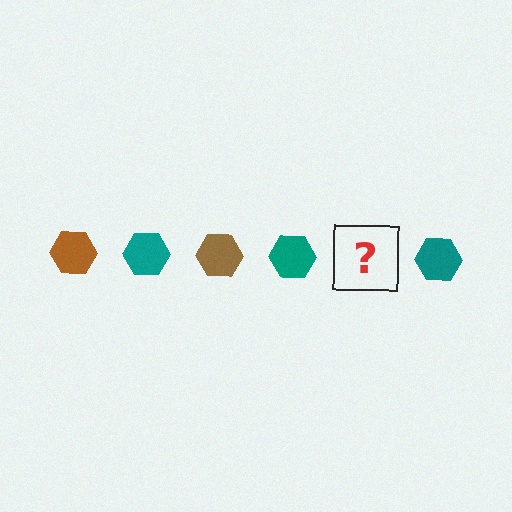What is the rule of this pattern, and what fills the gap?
The rule is that the pattern cycles through brown, teal hexagons. The gap should be filled with a brown hexagon.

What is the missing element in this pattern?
The missing element is a brown hexagon.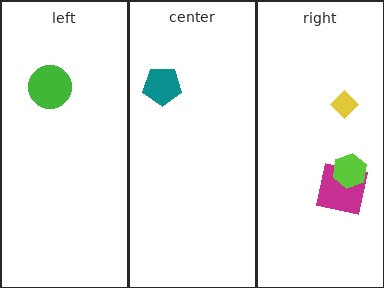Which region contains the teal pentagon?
The center region.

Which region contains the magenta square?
The right region.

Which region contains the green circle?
The left region.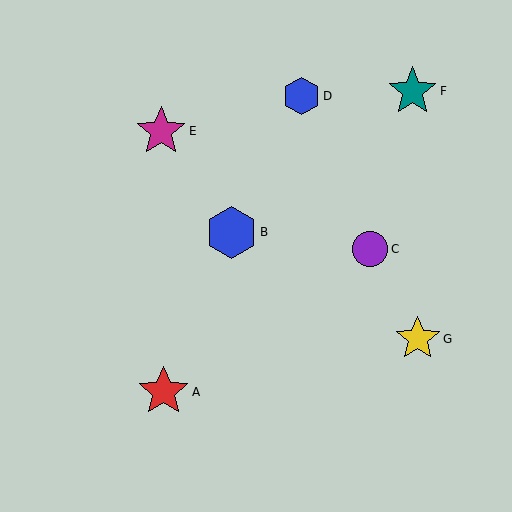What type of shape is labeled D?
Shape D is a blue hexagon.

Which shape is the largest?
The blue hexagon (labeled B) is the largest.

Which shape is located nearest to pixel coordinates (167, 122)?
The magenta star (labeled E) at (161, 131) is nearest to that location.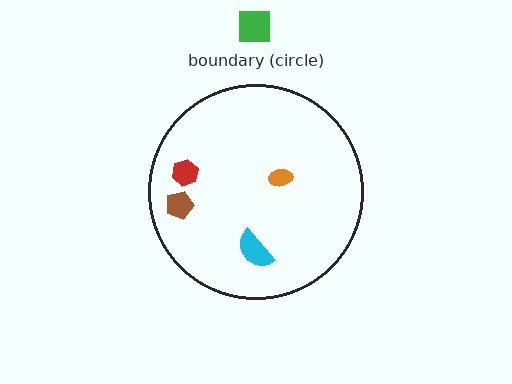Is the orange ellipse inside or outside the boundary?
Inside.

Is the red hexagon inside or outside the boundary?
Inside.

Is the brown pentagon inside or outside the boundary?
Inside.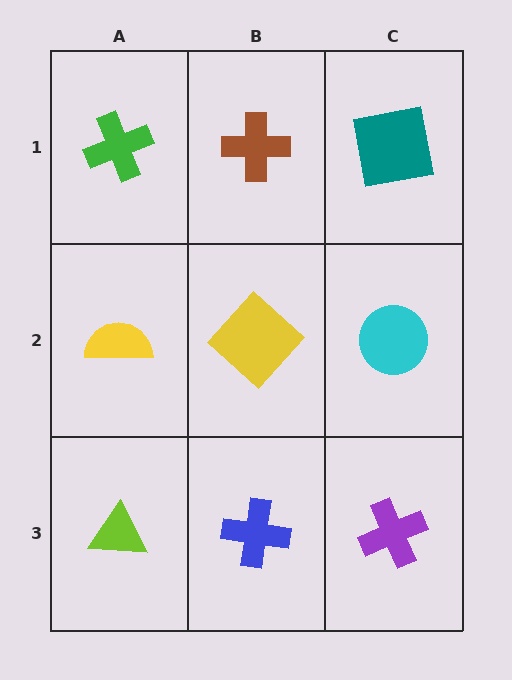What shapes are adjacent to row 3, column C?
A cyan circle (row 2, column C), a blue cross (row 3, column B).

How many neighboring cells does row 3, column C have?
2.